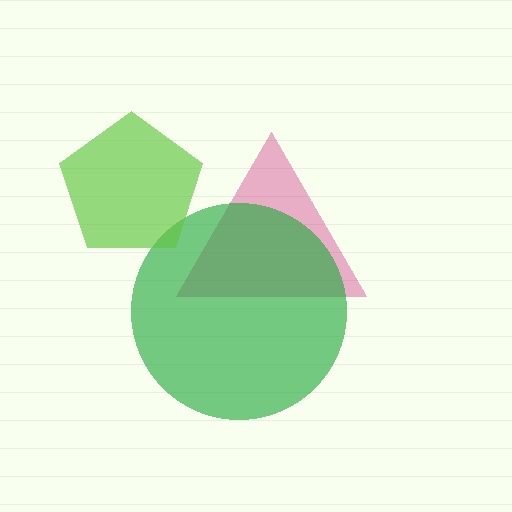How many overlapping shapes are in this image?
There are 3 overlapping shapes in the image.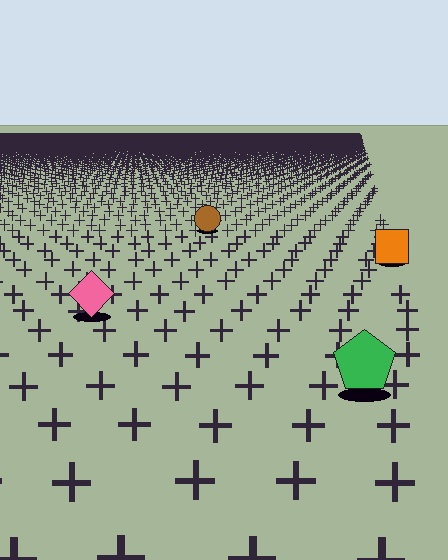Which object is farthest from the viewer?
The brown circle is farthest from the viewer. It appears smaller and the ground texture around it is denser.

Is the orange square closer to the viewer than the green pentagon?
No. The green pentagon is closer — you can tell from the texture gradient: the ground texture is coarser near it.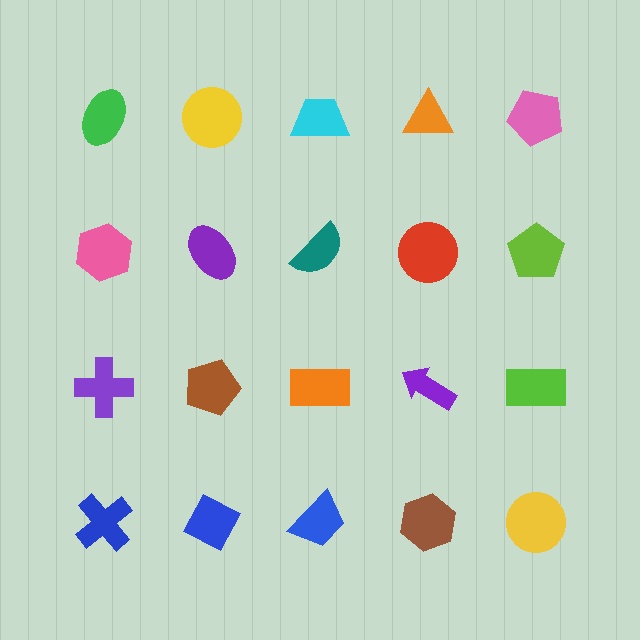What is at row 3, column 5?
A lime rectangle.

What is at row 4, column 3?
A blue trapezoid.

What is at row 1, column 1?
A green ellipse.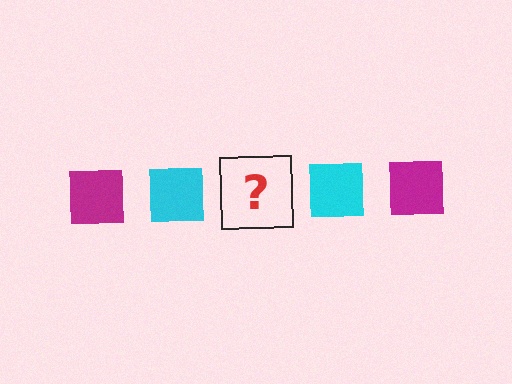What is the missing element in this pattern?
The missing element is a magenta square.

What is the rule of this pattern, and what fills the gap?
The rule is that the pattern cycles through magenta, cyan squares. The gap should be filled with a magenta square.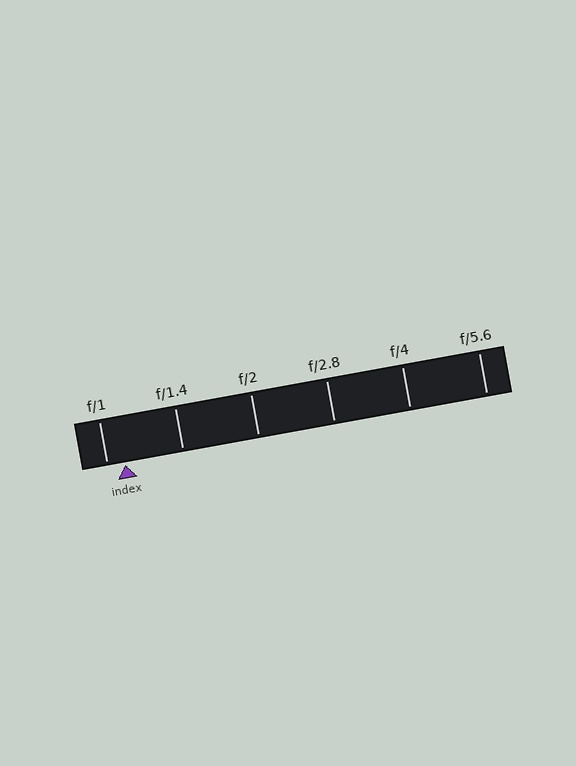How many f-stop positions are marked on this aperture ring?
There are 6 f-stop positions marked.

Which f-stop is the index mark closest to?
The index mark is closest to f/1.